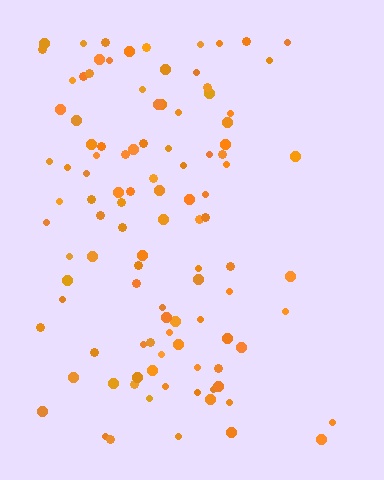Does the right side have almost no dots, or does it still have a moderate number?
Still a moderate number, just noticeably fewer than the left.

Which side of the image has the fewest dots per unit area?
The right.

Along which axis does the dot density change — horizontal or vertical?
Horizontal.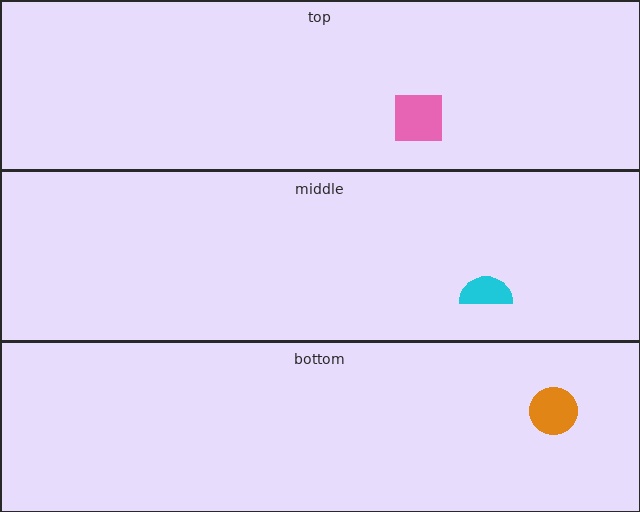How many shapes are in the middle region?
1.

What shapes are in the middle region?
The cyan semicircle.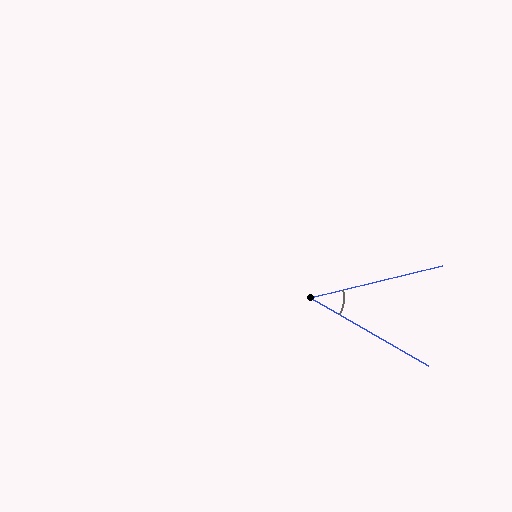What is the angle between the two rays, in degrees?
Approximately 44 degrees.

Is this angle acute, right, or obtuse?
It is acute.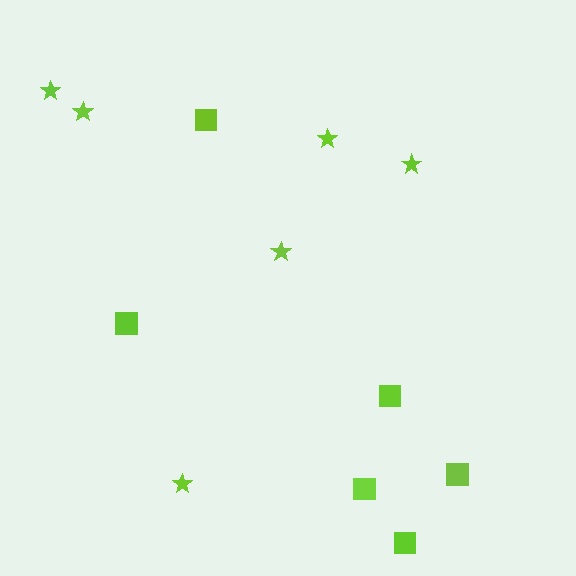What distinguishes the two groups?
There are 2 groups: one group of stars (6) and one group of squares (6).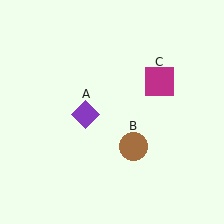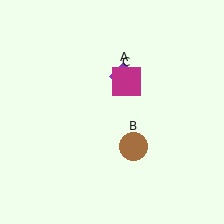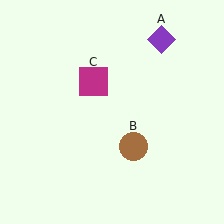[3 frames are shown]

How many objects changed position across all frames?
2 objects changed position: purple diamond (object A), magenta square (object C).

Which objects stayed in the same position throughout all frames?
Brown circle (object B) remained stationary.